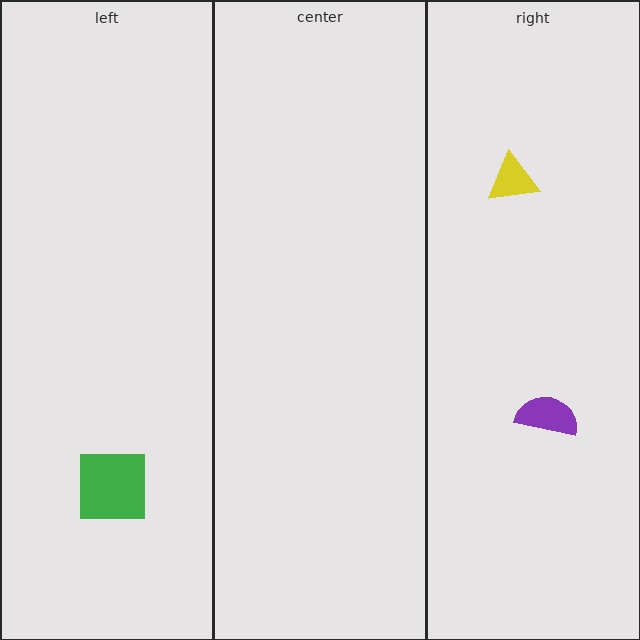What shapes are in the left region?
The green square.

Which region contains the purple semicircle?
The right region.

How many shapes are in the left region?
1.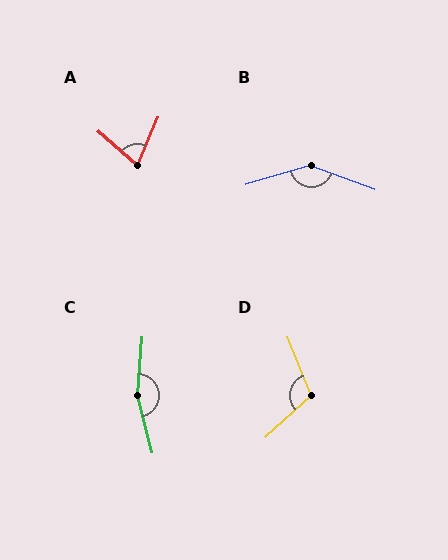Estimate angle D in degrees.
Approximately 110 degrees.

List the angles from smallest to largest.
A (71°), D (110°), B (143°), C (161°).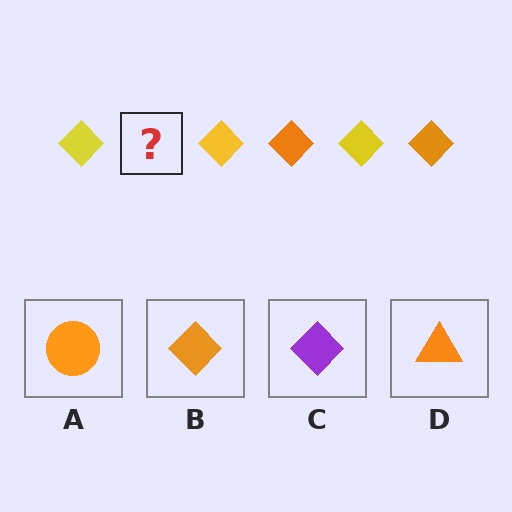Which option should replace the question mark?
Option B.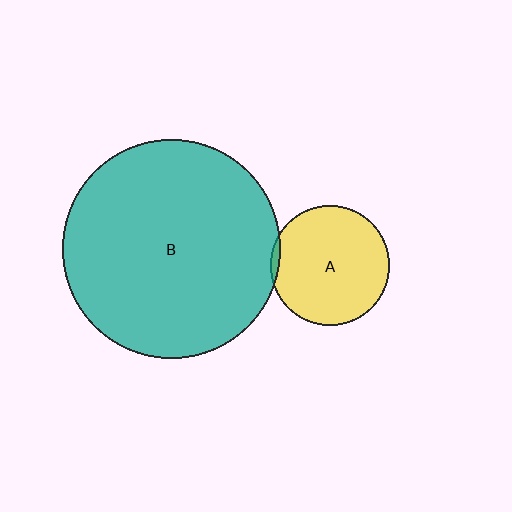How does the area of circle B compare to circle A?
Approximately 3.3 times.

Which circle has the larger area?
Circle B (teal).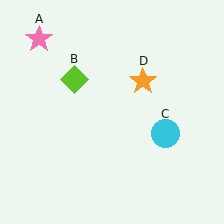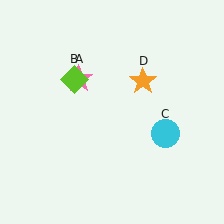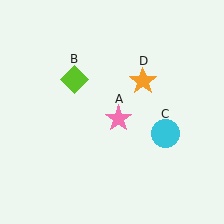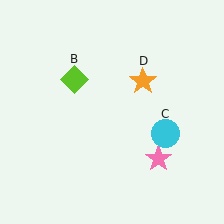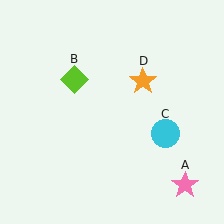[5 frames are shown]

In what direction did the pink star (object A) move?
The pink star (object A) moved down and to the right.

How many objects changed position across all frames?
1 object changed position: pink star (object A).